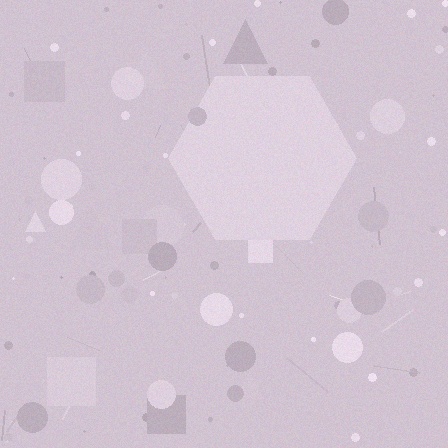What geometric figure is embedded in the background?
A hexagon is embedded in the background.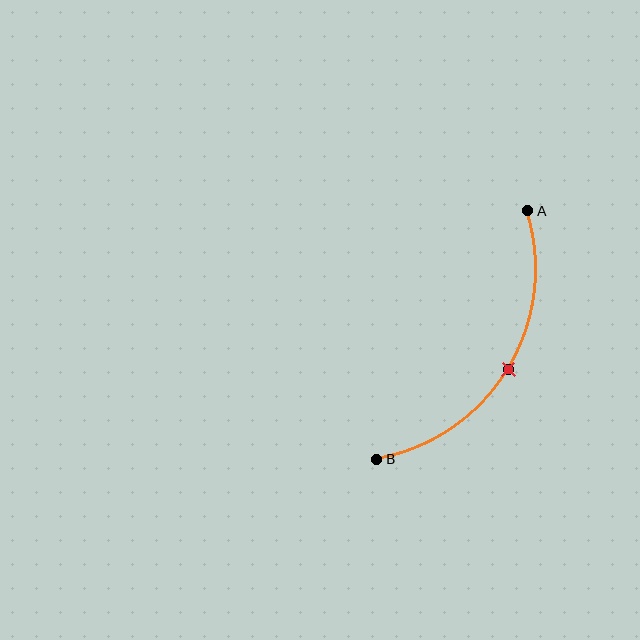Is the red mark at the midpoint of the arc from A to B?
Yes. The red mark lies on the arc at equal arc-length from both A and B — it is the arc midpoint.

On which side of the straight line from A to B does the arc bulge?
The arc bulges to the right of the straight line connecting A and B.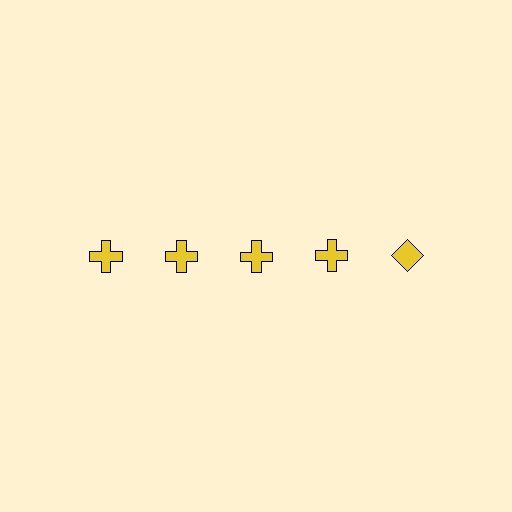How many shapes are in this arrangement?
There are 5 shapes arranged in a grid pattern.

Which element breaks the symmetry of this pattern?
The yellow diamond in the top row, rightmost column breaks the symmetry. All other shapes are yellow crosses.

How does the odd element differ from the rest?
It has a different shape: diamond instead of cross.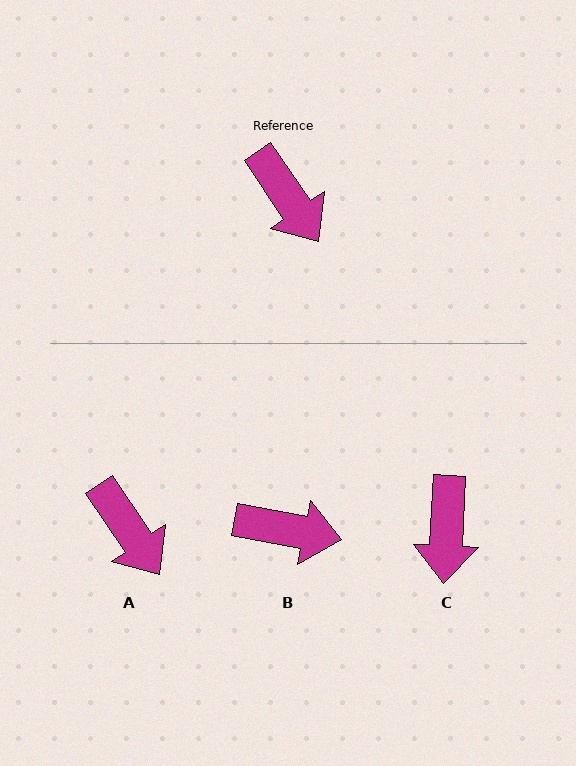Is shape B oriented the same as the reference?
No, it is off by about 45 degrees.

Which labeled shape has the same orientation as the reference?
A.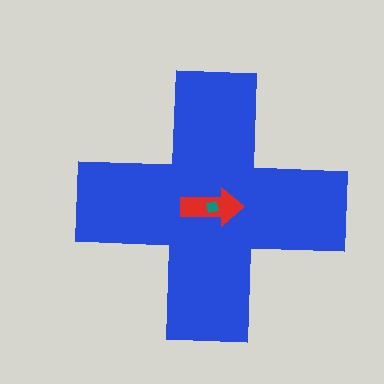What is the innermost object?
The teal square.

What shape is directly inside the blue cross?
The red arrow.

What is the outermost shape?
The blue cross.